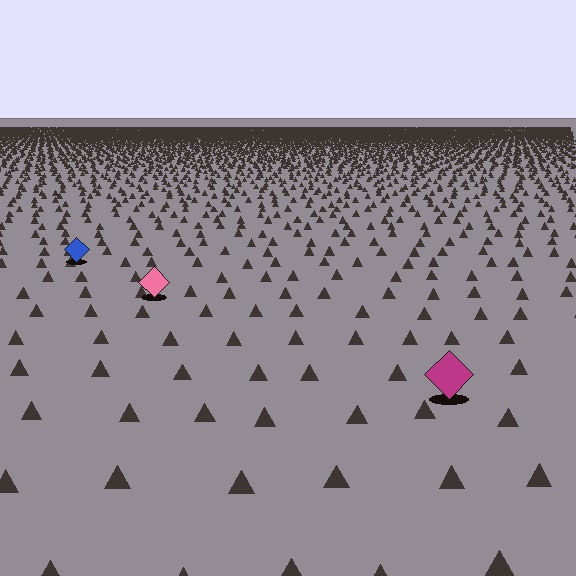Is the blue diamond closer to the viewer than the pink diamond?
No. The pink diamond is closer — you can tell from the texture gradient: the ground texture is coarser near it.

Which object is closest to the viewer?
The magenta diamond is closest. The texture marks near it are larger and more spread out.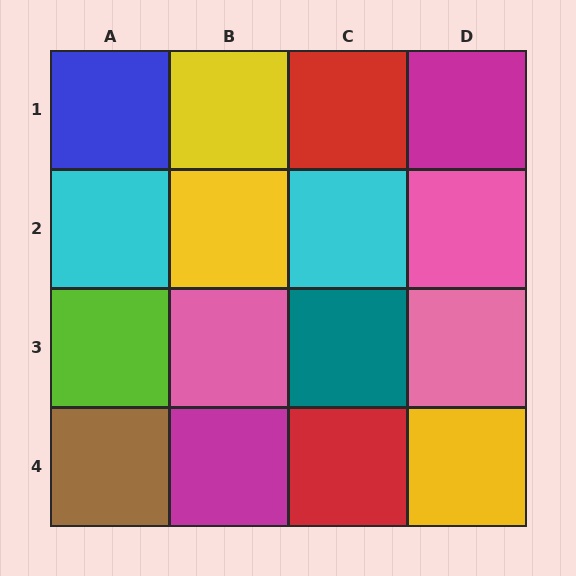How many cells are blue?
1 cell is blue.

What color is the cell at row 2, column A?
Cyan.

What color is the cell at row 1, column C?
Red.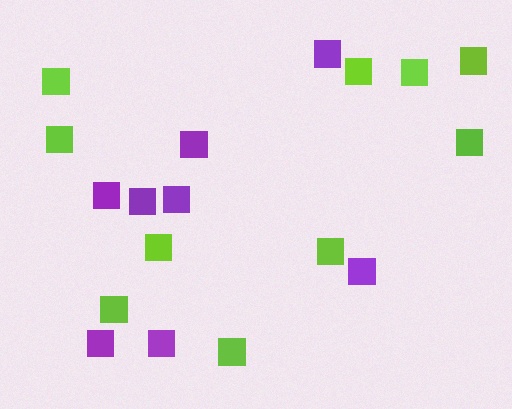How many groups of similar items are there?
There are 2 groups: one group of purple squares (8) and one group of lime squares (10).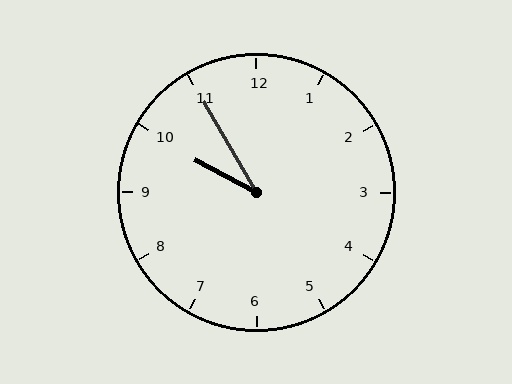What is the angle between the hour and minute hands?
Approximately 32 degrees.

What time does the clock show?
9:55.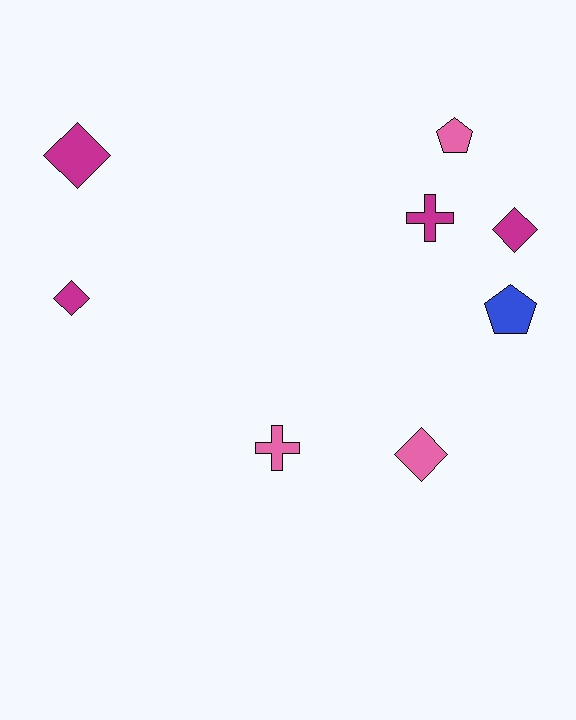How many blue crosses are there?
There are no blue crosses.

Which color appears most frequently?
Magenta, with 4 objects.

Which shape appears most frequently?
Diamond, with 4 objects.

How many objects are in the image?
There are 8 objects.